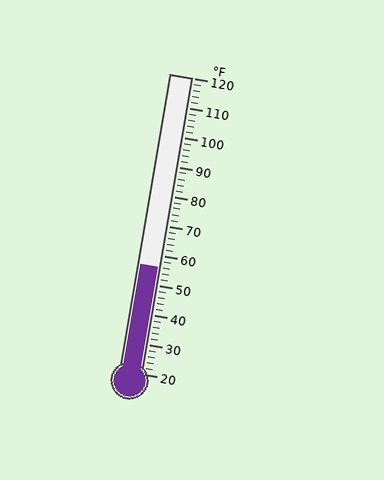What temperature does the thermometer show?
The thermometer shows approximately 56°F.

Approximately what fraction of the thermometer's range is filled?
The thermometer is filled to approximately 35% of its range.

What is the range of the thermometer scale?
The thermometer scale ranges from 20°F to 120°F.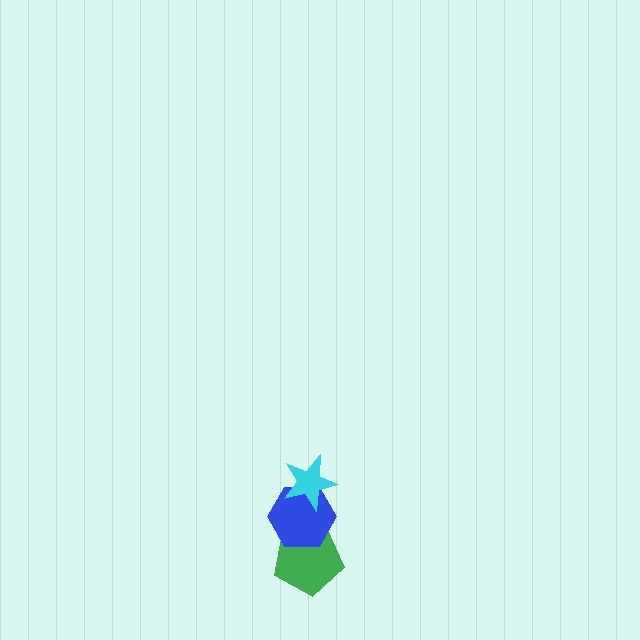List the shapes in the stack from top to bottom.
From top to bottom: the cyan star, the blue hexagon, the green pentagon.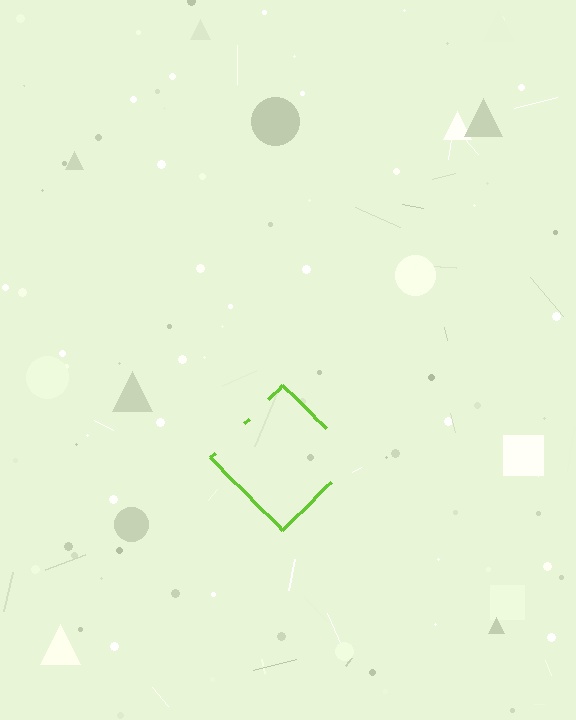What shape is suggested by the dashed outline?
The dashed outline suggests a diamond.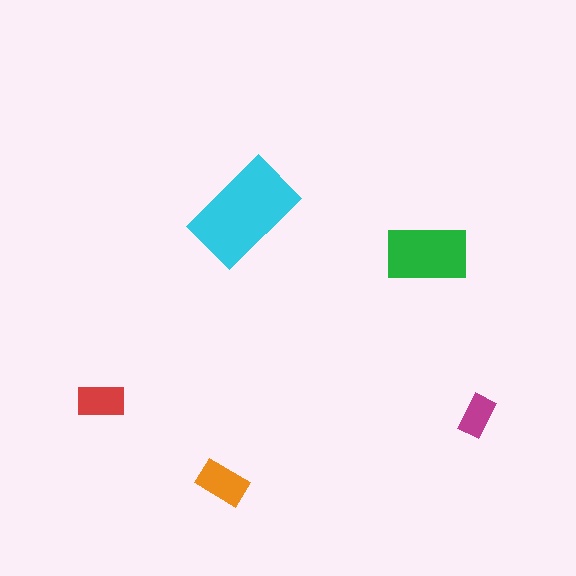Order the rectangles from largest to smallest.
the cyan one, the green one, the orange one, the red one, the magenta one.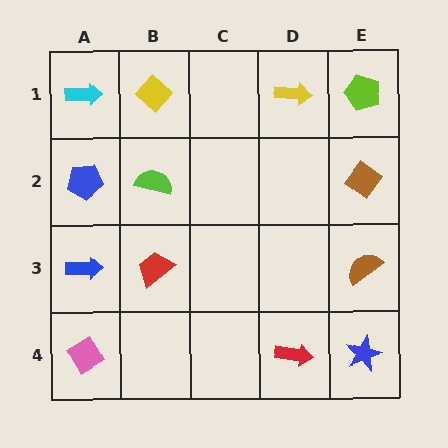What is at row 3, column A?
A blue arrow.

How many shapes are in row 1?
4 shapes.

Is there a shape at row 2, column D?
No, that cell is empty.